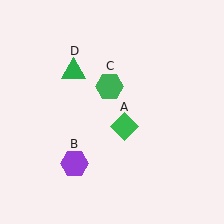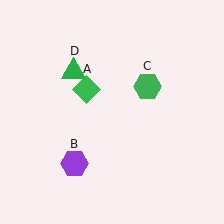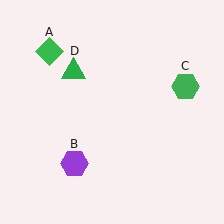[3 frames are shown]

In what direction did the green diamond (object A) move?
The green diamond (object A) moved up and to the left.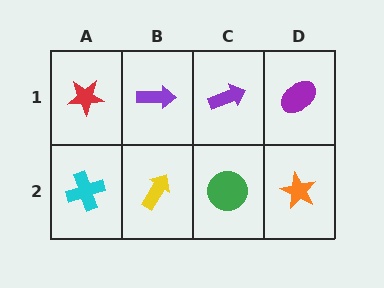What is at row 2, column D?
An orange star.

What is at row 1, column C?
A purple arrow.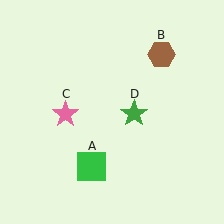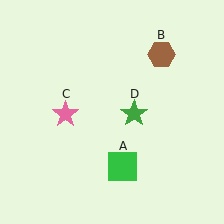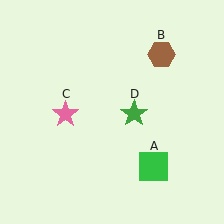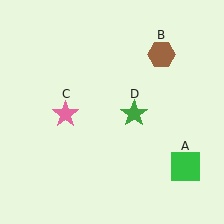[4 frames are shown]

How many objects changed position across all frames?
1 object changed position: green square (object A).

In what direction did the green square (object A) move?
The green square (object A) moved right.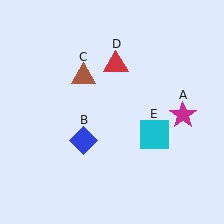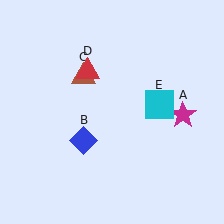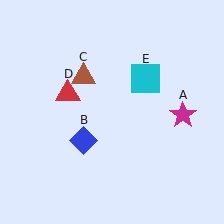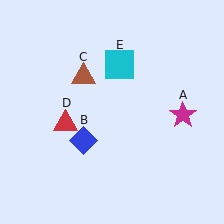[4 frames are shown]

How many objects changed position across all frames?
2 objects changed position: red triangle (object D), cyan square (object E).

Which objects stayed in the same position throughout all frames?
Magenta star (object A) and blue diamond (object B) and brown triangle (object C) remained stationary.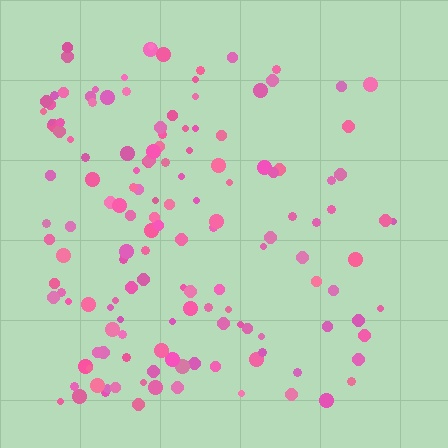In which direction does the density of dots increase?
From right to left, with the left side densest.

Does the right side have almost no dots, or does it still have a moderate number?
Still a moderate number, just noticeably fewer than the left.